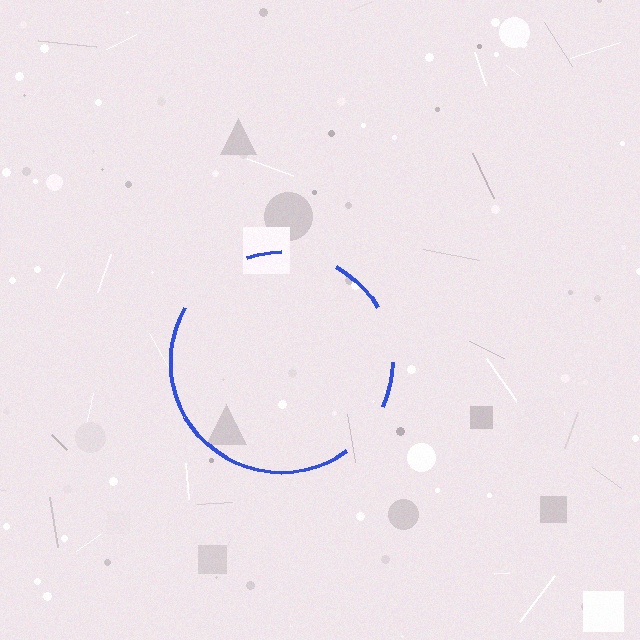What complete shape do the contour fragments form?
The contour fragments form a circle.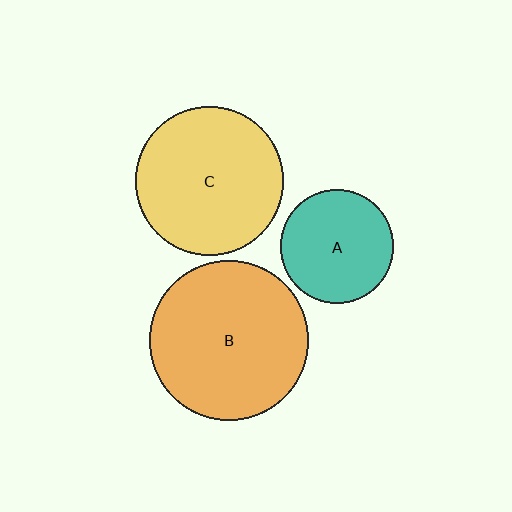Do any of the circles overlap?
No, none of the circles overlap.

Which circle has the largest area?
Circle B (orange).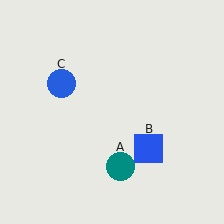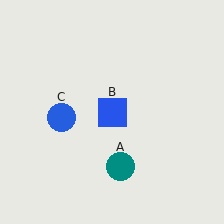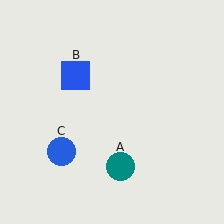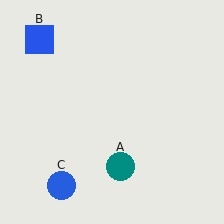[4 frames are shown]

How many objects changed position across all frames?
2 objects changed position: blue square (object B), blue circle (object C).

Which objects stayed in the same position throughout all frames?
Teal circle (object A) remained stationary.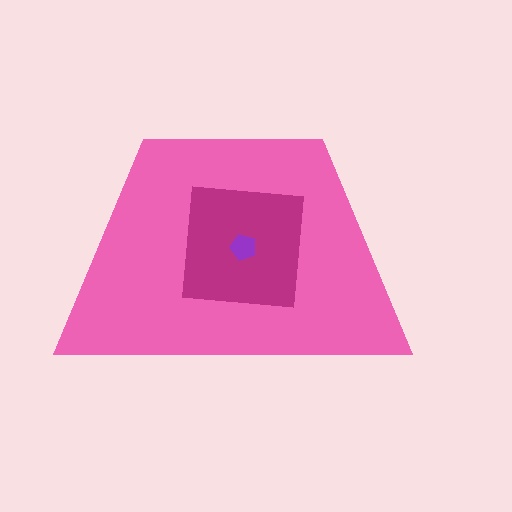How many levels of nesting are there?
3.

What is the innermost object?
The purple pentagon.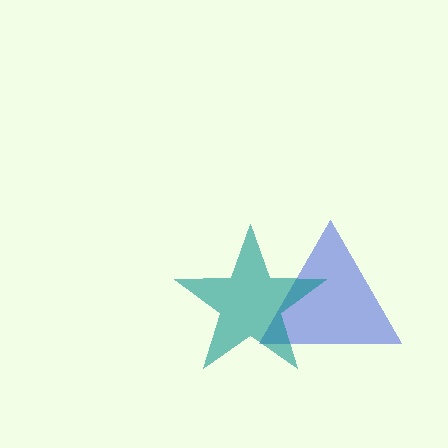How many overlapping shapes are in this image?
There are 2 overlapping shapes in the image.